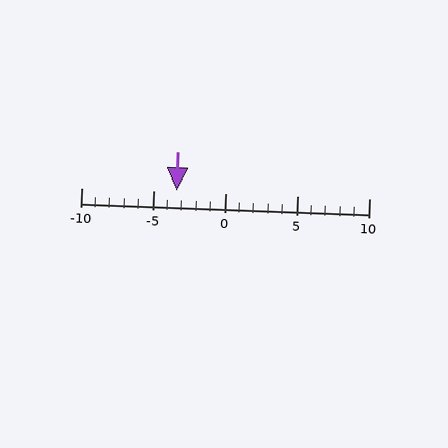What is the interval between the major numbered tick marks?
The major tick marks are spaced 5 units apart.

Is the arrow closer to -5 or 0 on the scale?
The arrow is closer to -5.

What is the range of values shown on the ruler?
The ruler shows values from -10 to 10.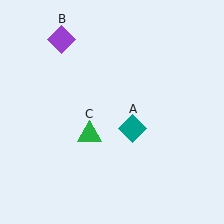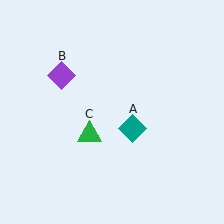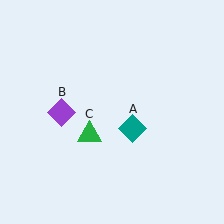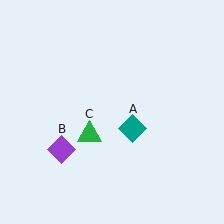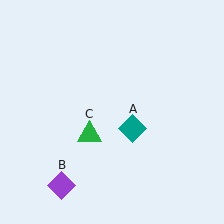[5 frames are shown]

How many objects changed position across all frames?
1 object changed position: purple diamond (object B).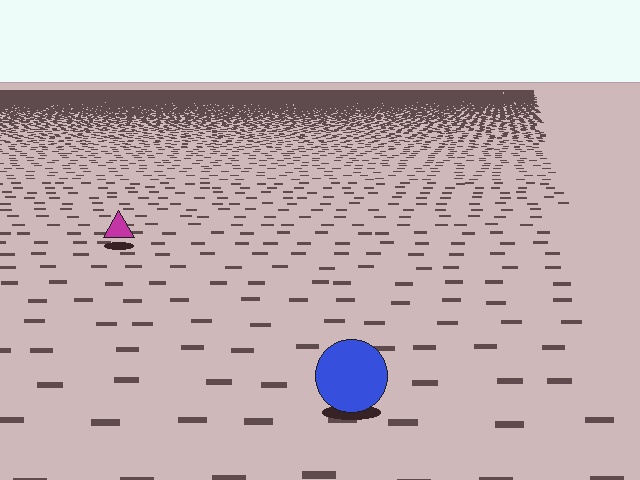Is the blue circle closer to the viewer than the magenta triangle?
Yes. The blue circle is closer — you can tell from the texture gradient: the ground texture is coarser near it.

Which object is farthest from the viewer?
The magenta triangle is farthest from the viewer. It appears smaller and the ground texture around it is denser.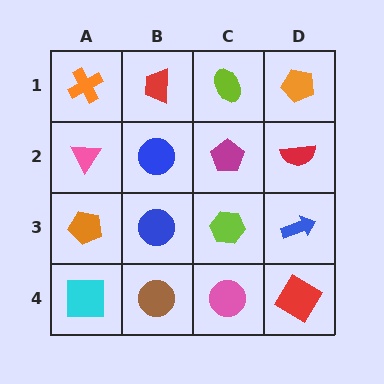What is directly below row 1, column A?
A pink triangle.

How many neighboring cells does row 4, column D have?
2.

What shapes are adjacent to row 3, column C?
A magenta pentagon (row 2, column C), a pink circle (row 4, column C), a blue circle (row 3, column B), a blue arrow (row 3, column D).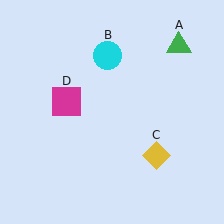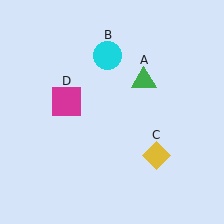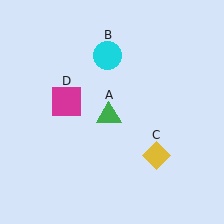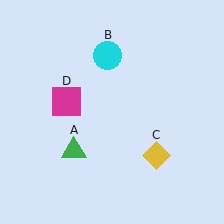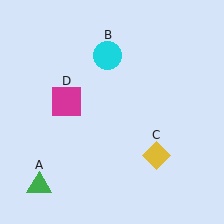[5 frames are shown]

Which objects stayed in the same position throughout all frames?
Cyan circle (object B) and yellow diamond (object C) and magenta square (object D) remained stationary.